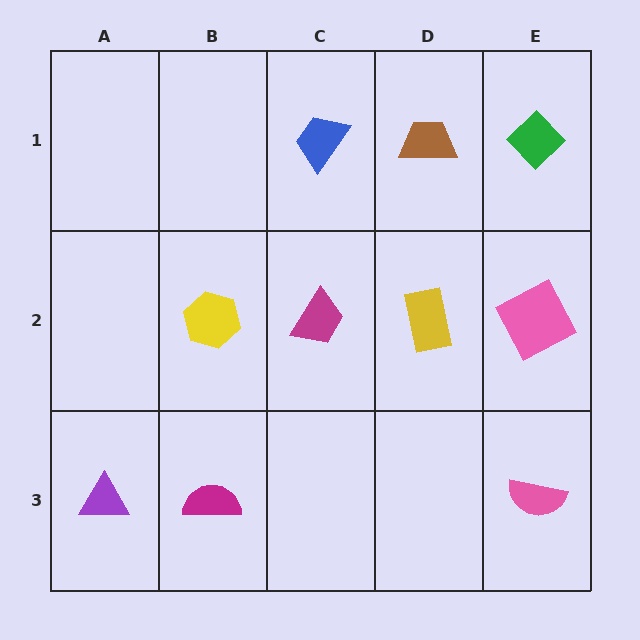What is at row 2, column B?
A yellow hexagon.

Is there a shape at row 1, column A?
No, that cell is empty.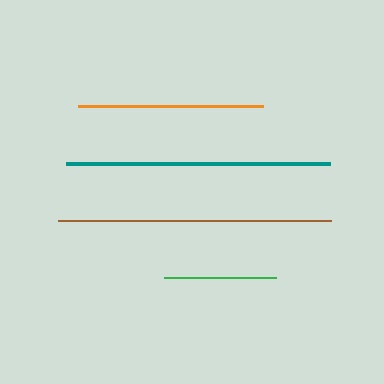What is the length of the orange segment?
The orange segment is approximately 185 pixels long.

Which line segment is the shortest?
The green line is the shortest at approximately 111 pixels.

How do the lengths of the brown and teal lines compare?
The brown and teal lines are approximately the same length.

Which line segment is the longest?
The brown line is the longest at approximately 274 pixels.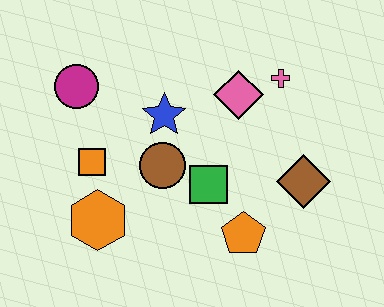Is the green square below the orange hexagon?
No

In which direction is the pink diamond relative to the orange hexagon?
The pink diamond is to the right of the orange hexagon.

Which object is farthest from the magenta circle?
The brown diamond is farthest from the magenta circle.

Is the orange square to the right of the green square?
No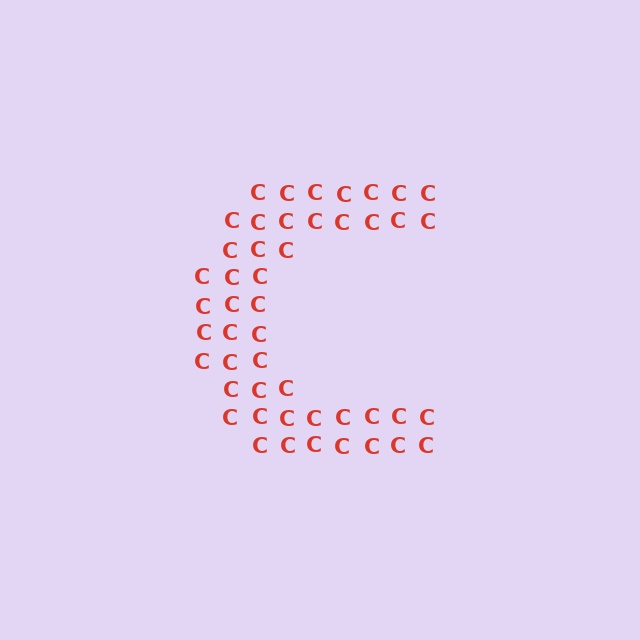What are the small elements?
The small elements are letter C's.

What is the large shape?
The large shape is the letter C.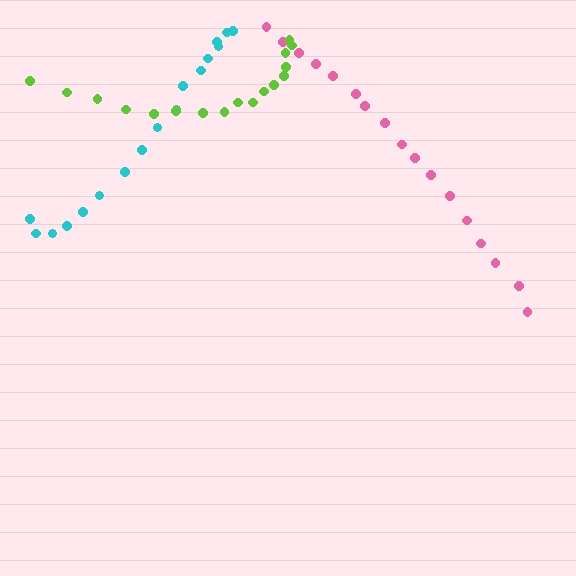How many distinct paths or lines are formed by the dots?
There are 3 distinct paths.